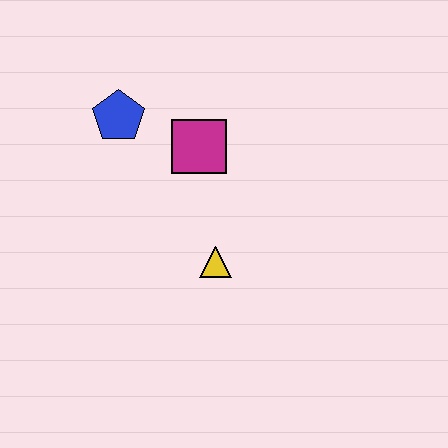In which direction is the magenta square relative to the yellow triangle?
The magenta square is above the yellow triangle.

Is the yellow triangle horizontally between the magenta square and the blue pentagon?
No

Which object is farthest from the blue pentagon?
The yellow triangle is farthest from the blue pentagon.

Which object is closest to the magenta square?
The blue pentagon is closest to the magenta square.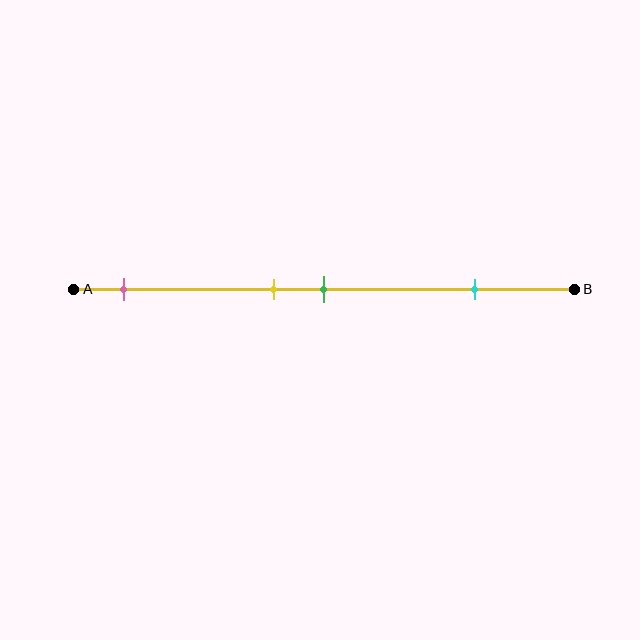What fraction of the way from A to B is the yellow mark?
The yellow mark is approximately 40% (0.4) of the way from A to B.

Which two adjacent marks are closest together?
The yellow and green marks are the closest adjacent pair.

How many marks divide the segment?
There are 4 marks dividing the segment.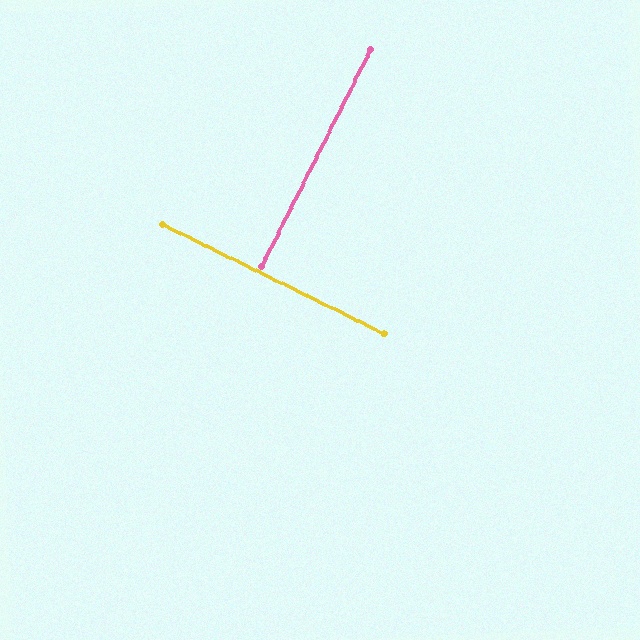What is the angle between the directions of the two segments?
Approximately 89 degrees.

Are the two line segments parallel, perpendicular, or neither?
Perpendicular — they meet at approximately 89°.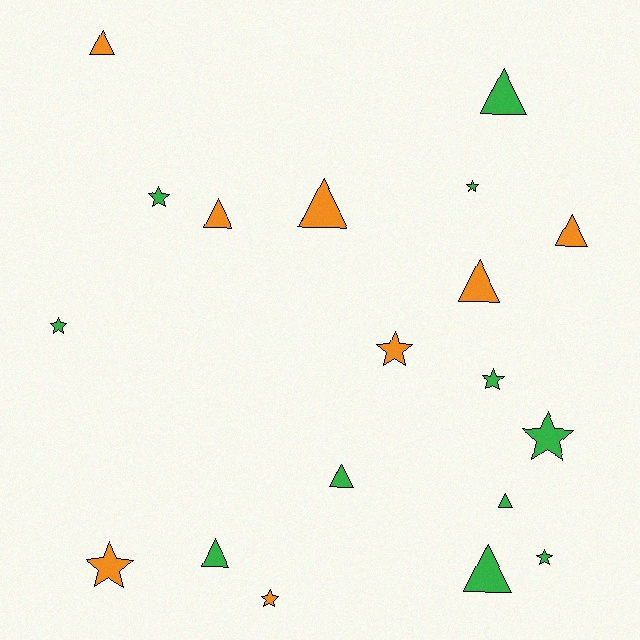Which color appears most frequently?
Green, with 11 objects.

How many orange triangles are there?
There are 5 orange triangles.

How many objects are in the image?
There are 19 objects.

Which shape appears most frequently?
Triangle, with 10 objects.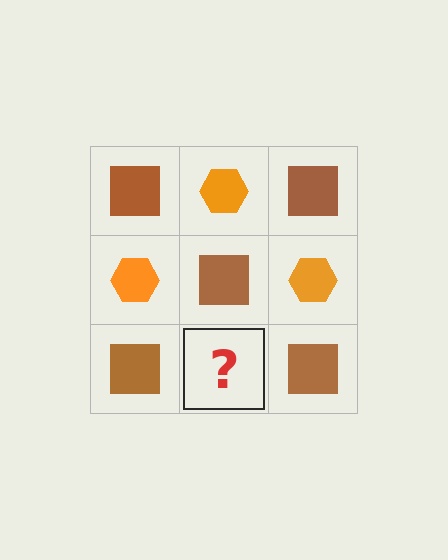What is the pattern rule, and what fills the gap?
The rule is that it alternates brown square and orange hexagon in a checkerboard pattern. The gap should be filled with an orange hexagon.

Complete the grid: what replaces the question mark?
The question mark should be replaced with an orange hexagon.